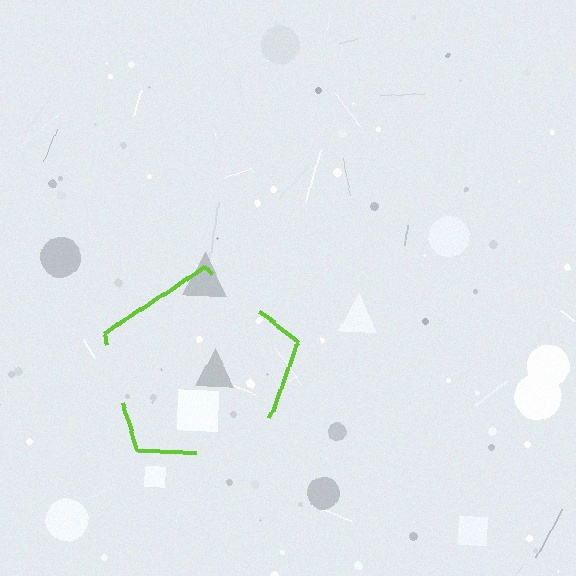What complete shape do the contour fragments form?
The contour fragments form a pentagon.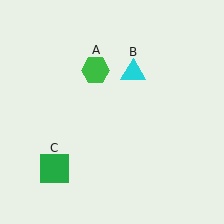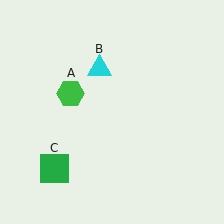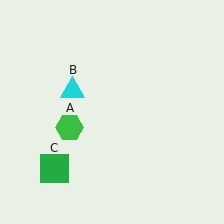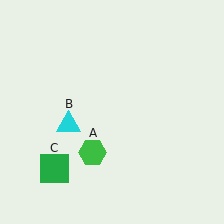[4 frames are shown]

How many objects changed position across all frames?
2 objects changed position: green hexagon (object A), cyan triangle (object B).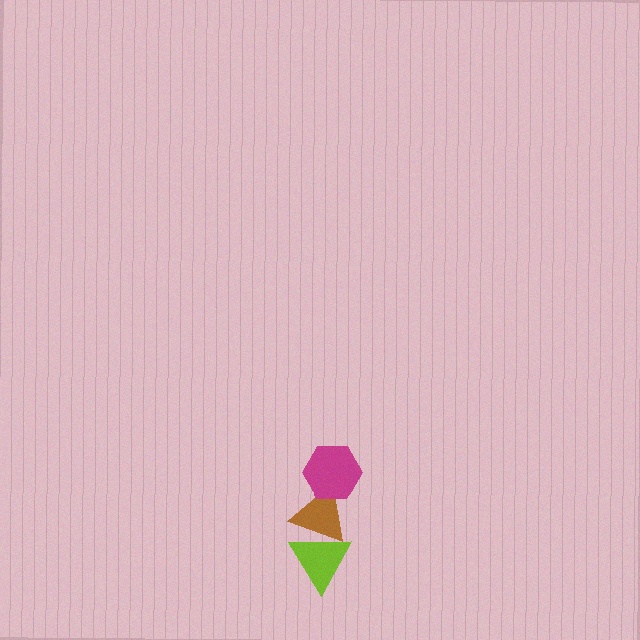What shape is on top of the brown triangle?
The magenta hexagon is on top of the brown triangle.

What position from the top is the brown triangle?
The brown triangle is 2nd from the top.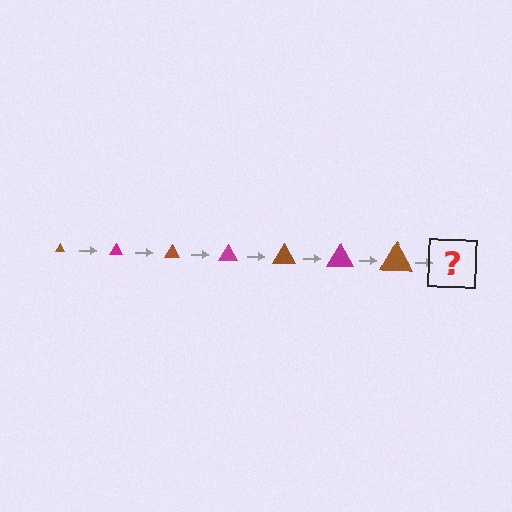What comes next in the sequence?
The next element should be a magenta triangle, larger than the previous one.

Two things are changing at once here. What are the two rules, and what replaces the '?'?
The two rules are that the triangle grows larger each step and the color cycles through brown and magenta. The '?' should be a magenta triangle, larger than the previous one.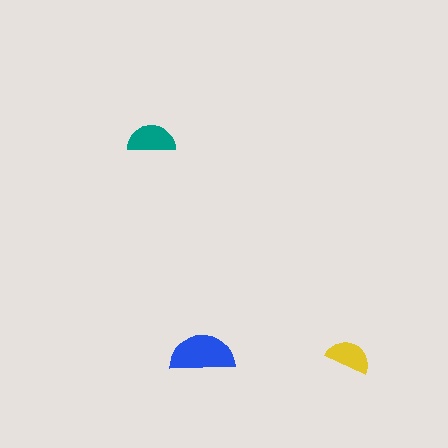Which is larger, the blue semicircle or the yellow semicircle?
The blue one.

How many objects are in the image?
There are 3 objects in the image.